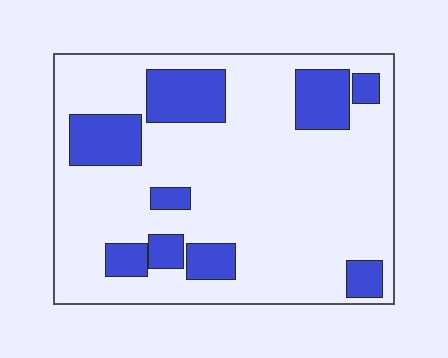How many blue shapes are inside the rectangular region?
9.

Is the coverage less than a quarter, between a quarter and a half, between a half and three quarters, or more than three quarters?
Less than a quarter.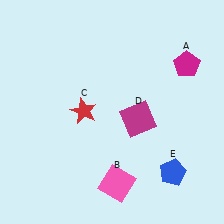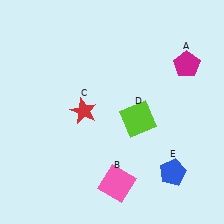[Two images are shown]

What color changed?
The square (D) changed from magenta in Image 1 to lime in Image 2.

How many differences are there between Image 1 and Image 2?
There is 1 difference between the two images.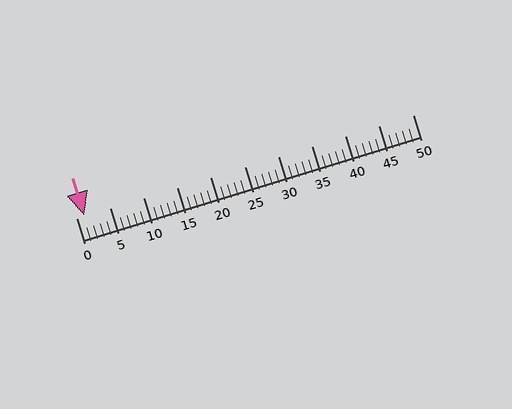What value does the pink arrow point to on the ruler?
The pink arrow points to approximately 1.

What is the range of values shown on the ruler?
The ruler shows values from 0 to 50.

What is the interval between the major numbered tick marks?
The major tick marks are spaced 5 units apart.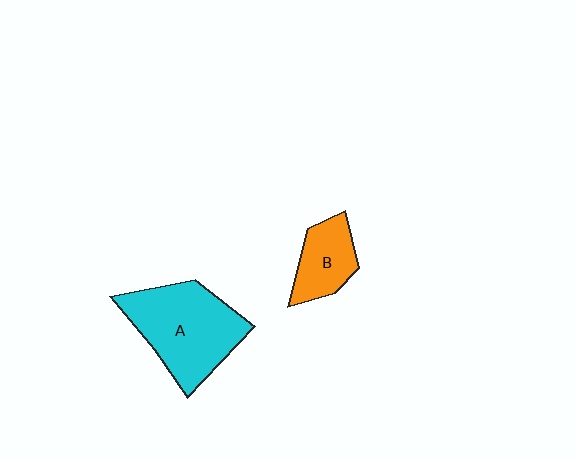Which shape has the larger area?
Shape A (cyan).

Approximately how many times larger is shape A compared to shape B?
Approximately 2.1 times.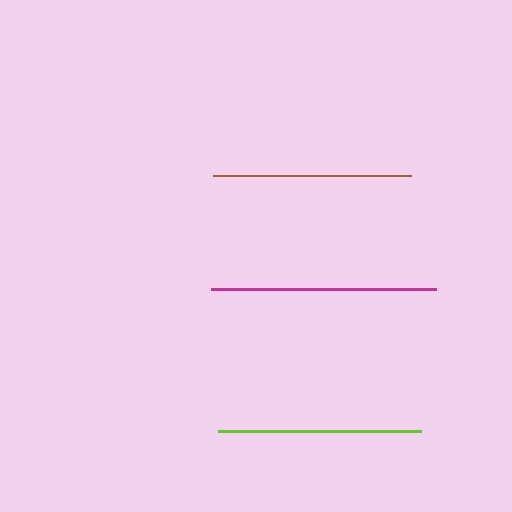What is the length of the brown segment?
The brown segment is approximately 197 pixels long.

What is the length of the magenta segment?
The magenta segment is approximately 225 pixels long.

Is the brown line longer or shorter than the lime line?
The lime line is longer than the brown line.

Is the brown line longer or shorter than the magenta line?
The magenta line is longer than the brown line.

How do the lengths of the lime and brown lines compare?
The lime and brown lines are approximately the same length.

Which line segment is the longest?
The magenta line is the longest at approximately 225 pixels.